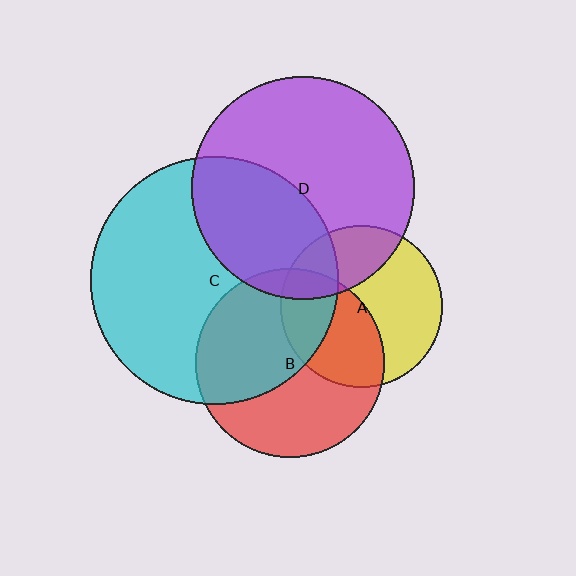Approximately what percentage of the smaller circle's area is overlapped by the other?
Approximately 40%.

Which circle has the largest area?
Circle C (cyan).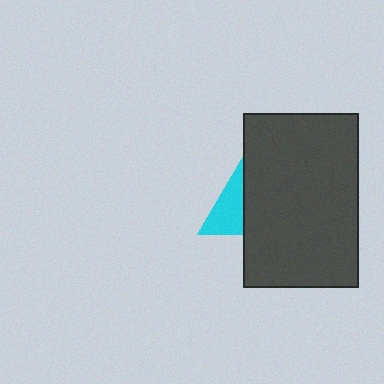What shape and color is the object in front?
The object in front is a dark gray rectangle.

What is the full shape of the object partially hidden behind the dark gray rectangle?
The partially hidden object is a cyan triangle.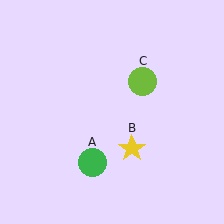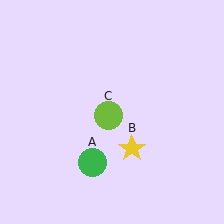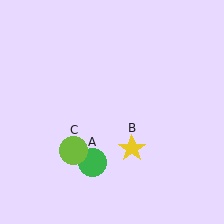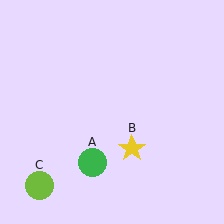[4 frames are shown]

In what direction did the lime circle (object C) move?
The lime circle (object C) moved down and to the left.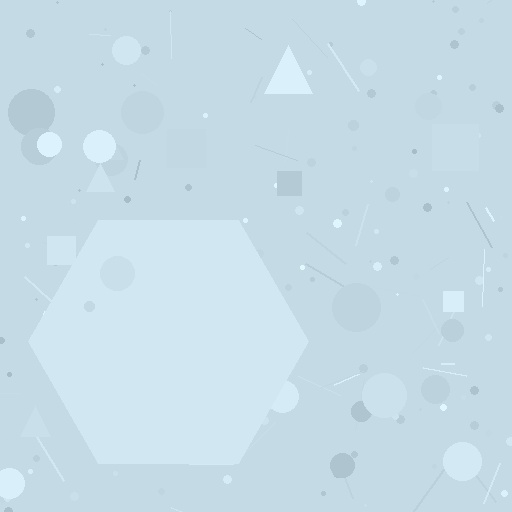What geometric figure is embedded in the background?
A hexagon is embedded in the background.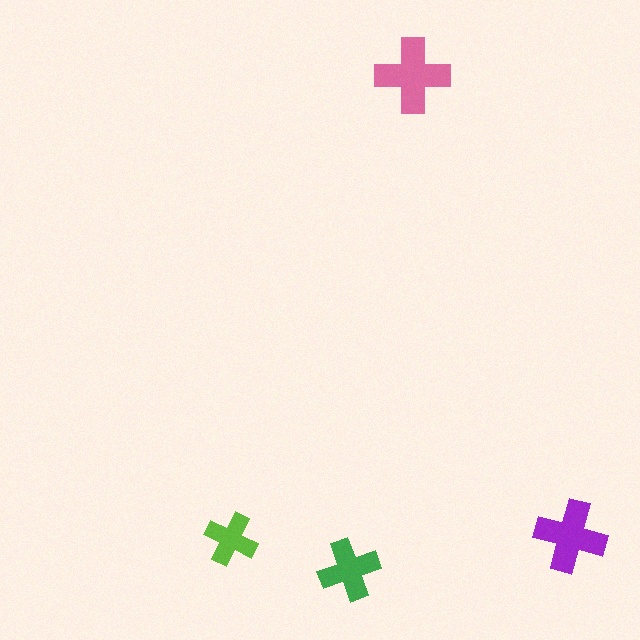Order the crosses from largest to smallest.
the pink one, the purple one, the green one, the lime one.